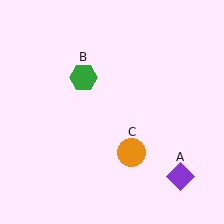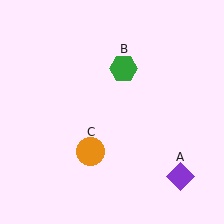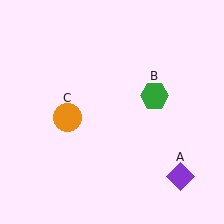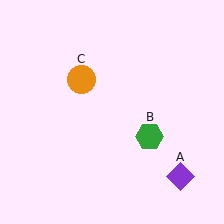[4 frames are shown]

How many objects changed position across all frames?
2 objects changed position: green hexagon (object B), orange circle (object C).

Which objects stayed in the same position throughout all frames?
Purple diamond (object A) remained stationary.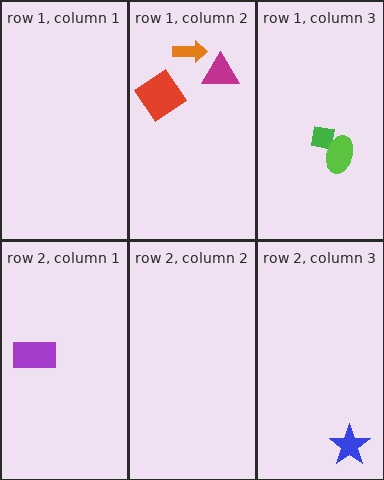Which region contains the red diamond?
The row 1, column 2 region.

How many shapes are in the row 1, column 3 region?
2.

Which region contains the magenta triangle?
The row 1, column 2 region.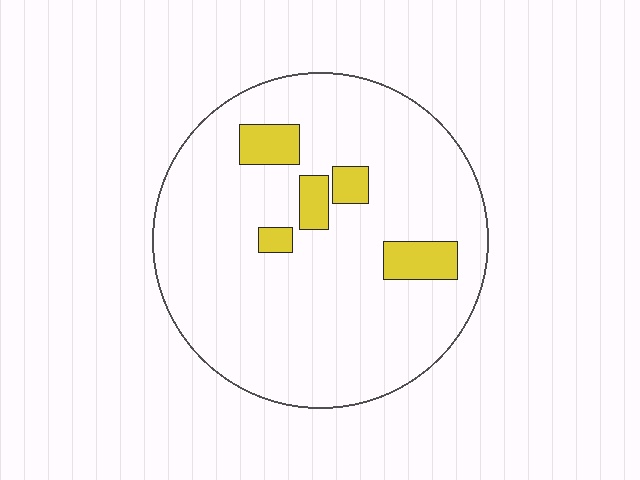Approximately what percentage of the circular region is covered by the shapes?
Approximately 10%.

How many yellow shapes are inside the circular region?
5.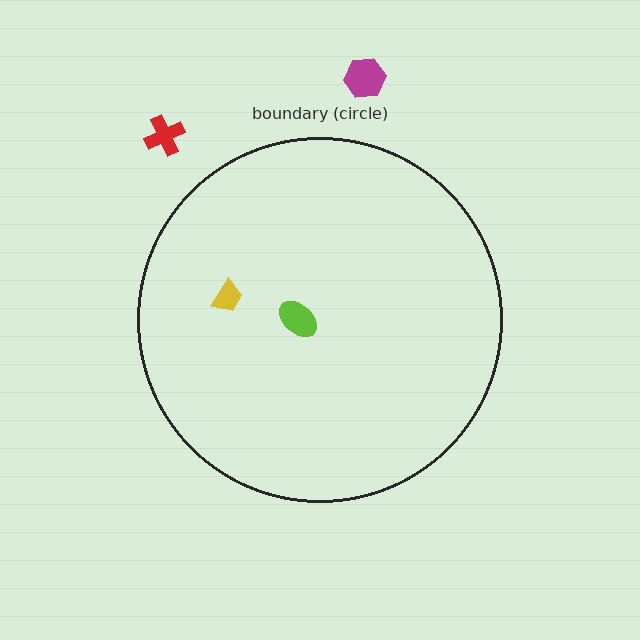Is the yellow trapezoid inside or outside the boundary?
Inside.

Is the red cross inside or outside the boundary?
Outside.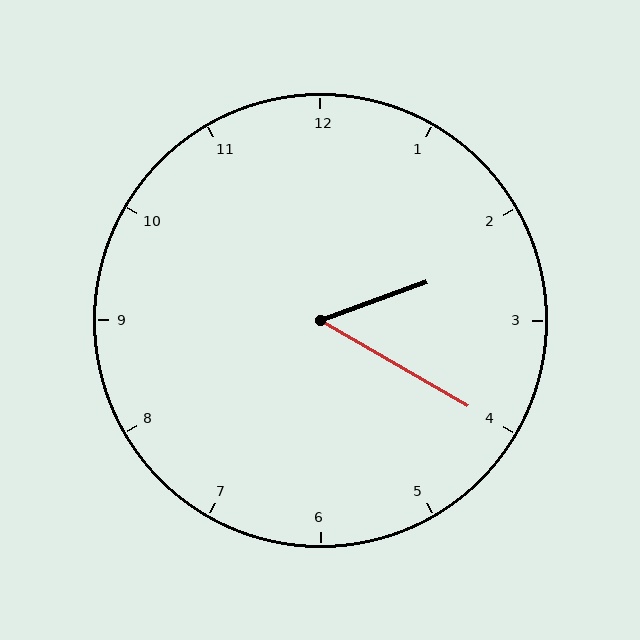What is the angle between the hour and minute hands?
Approximately 50 degrees.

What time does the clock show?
2:20.